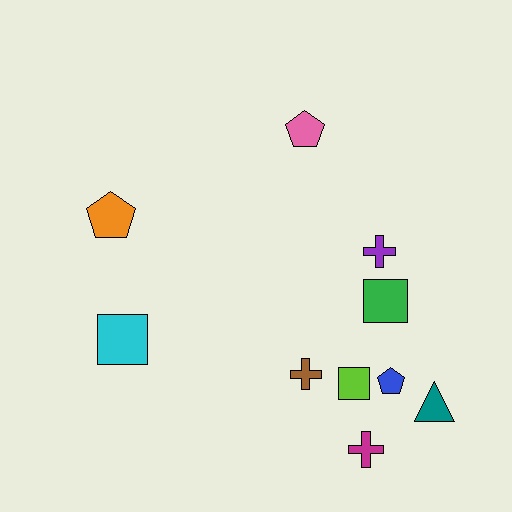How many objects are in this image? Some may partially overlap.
There are 10 objects.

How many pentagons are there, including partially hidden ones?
There are 3 pentagons.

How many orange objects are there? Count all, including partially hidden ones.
There is 1 orange object.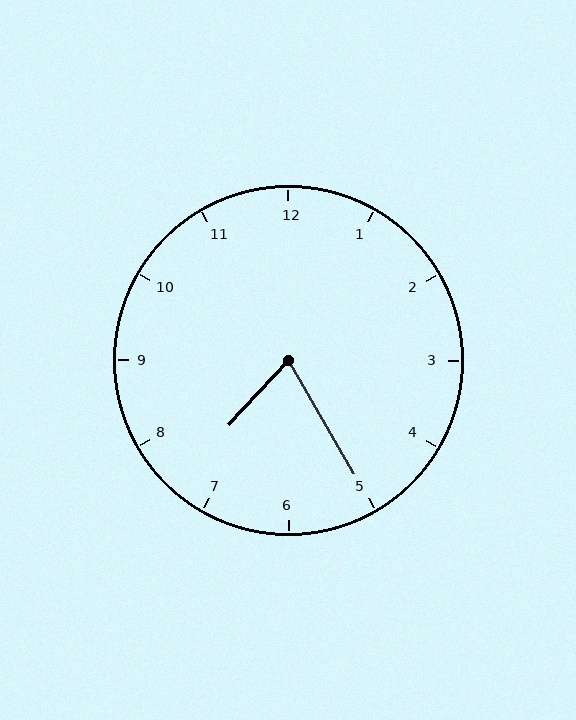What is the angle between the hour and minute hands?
Approximately 72 degrees.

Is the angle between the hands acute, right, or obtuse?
It is acute.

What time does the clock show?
7:25.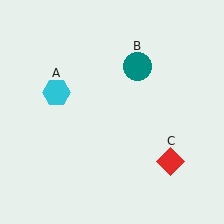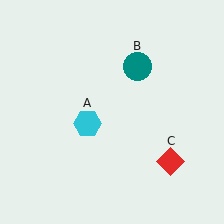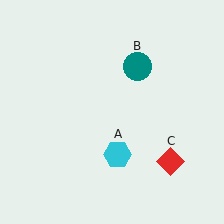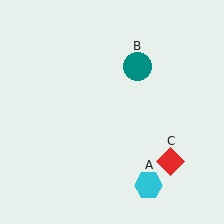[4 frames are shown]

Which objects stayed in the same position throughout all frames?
Teal circle (object B) and red diamond (object C) remained stationary.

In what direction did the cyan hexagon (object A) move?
The cyan hexagon (object A) moved down and to the right.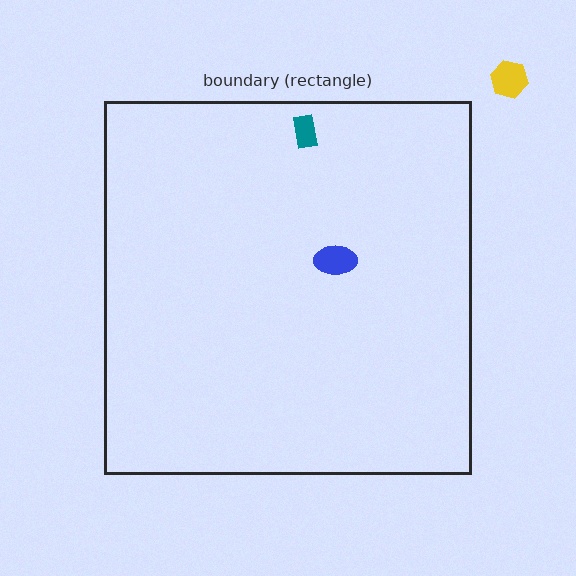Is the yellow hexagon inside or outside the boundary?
Outside.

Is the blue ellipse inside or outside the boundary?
Inside.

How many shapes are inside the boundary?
2 inside, 1 outside.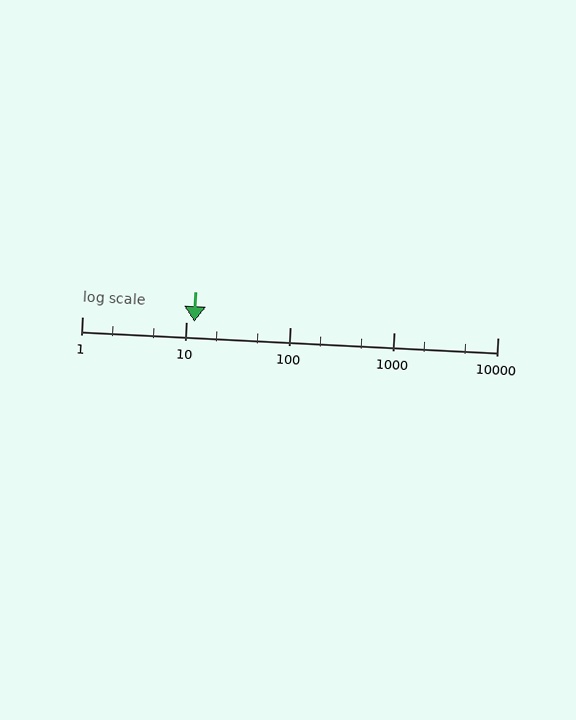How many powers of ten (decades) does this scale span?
The scale spans 4 decades, from 1 to 10000.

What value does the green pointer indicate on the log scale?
The pointer indicates approximately 12.